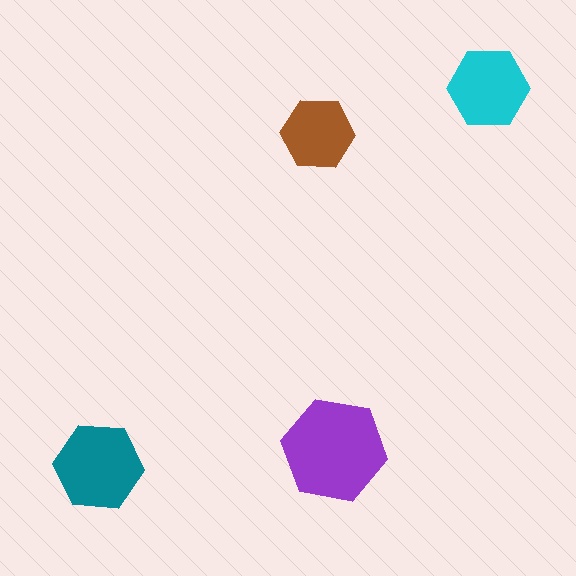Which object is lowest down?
The teal hexagon is bottommost.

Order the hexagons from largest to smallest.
the purple one, the teal one, the cyan one, the brown one.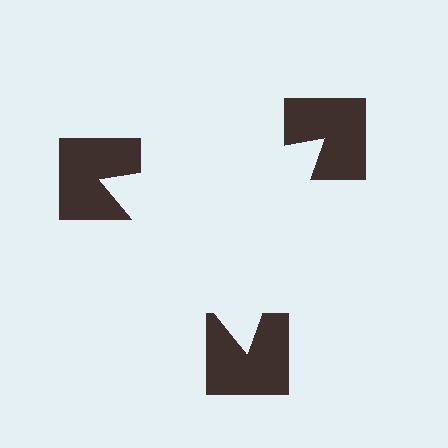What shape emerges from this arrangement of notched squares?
An illusory triangle — its edges are inferred from the aligned wedge cuts in the notched squares, not physically drawn.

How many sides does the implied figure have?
3 sides.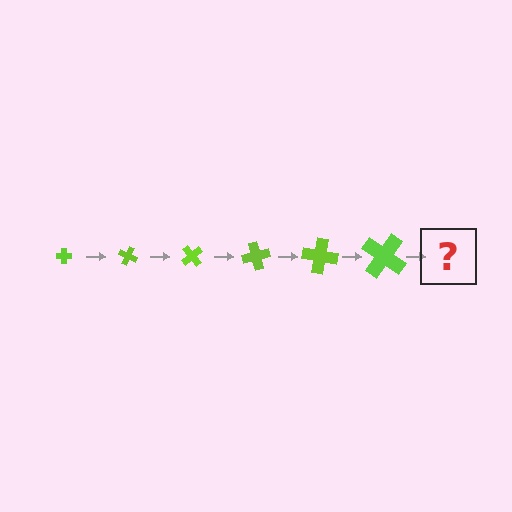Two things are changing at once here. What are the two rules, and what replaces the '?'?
The two rules are that the cross grows larger each step and it rotates 25 degrees each step. The '?' should be a cross, larger than the previous one and rotated 150 degrees from the start.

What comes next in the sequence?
The next element should be a cross, larger than the previous one and rotated 150 degrees from the start.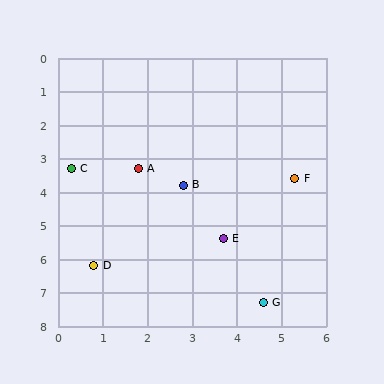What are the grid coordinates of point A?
Point A is at approximately (1.8, 3.3).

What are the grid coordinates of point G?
Point G is at approximately (4.6, 7.3).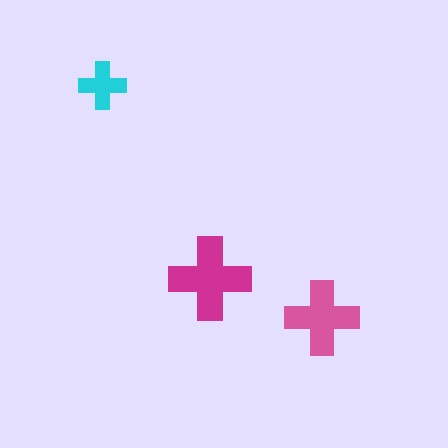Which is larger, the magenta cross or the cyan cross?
The magenta one.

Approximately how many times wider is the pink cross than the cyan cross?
About 1.5 times wider.